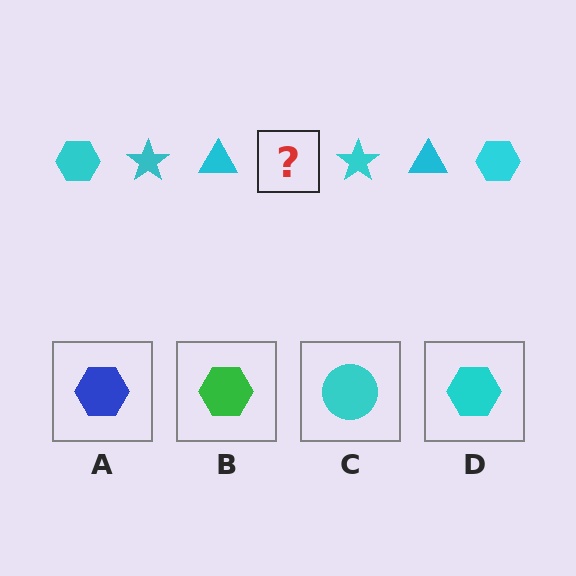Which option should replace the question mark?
Option D.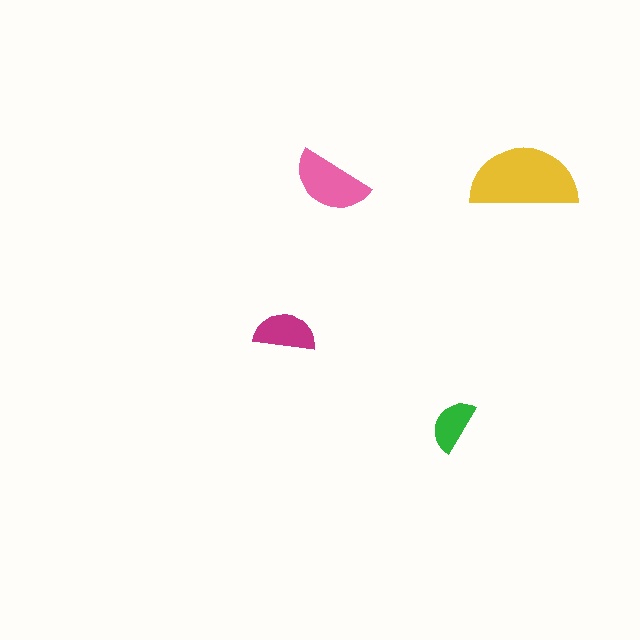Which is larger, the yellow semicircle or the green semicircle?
The yellow one.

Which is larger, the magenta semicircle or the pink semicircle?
The pink one.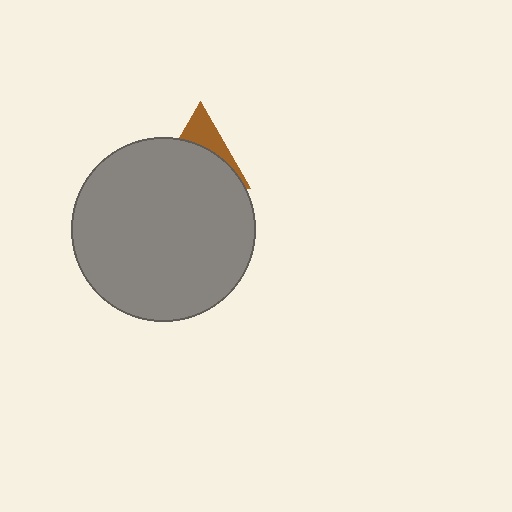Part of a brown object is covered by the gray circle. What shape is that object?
It is a triangle.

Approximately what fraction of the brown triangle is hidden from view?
Roughly 68% of the brown triangle is hidden behind the gray circle.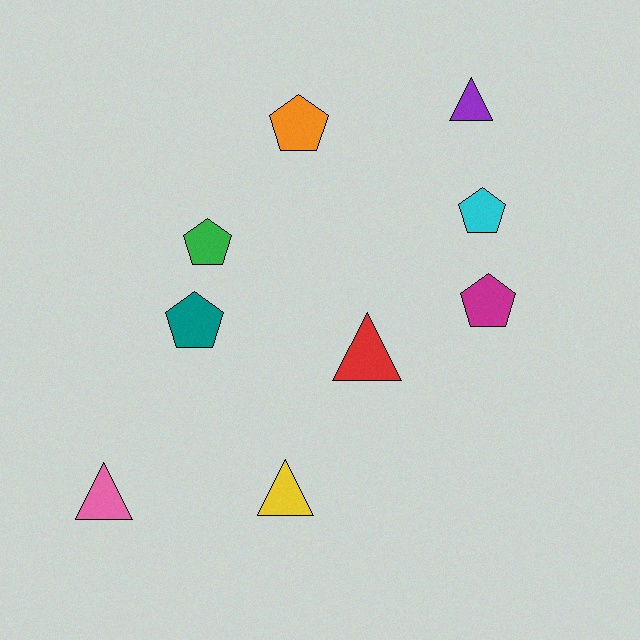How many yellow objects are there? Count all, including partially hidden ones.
There is 1 yellow object.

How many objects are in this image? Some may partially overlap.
There are 9 objects.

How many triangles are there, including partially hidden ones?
There are 4 triangles.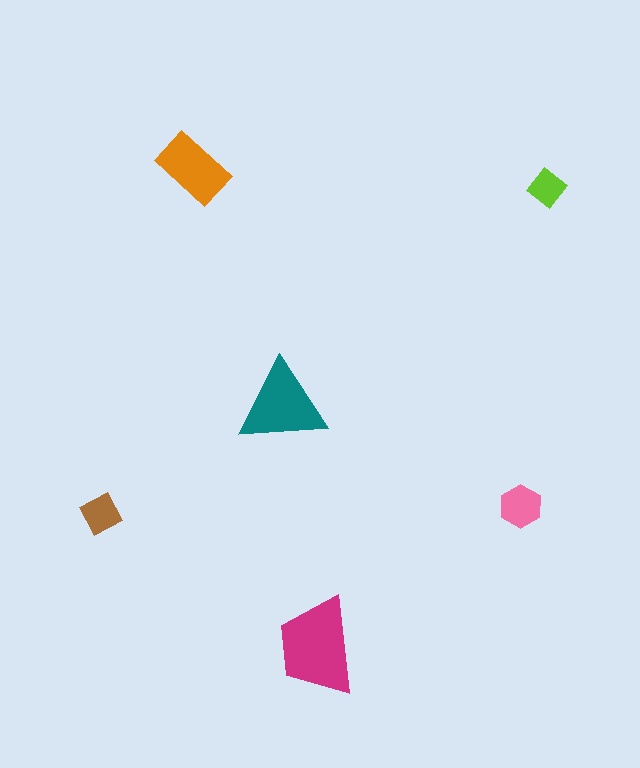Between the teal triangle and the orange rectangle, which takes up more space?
The teal triangle.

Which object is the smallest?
The lime diamond.